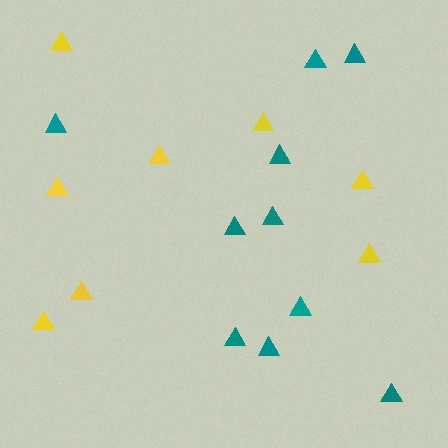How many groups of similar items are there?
There are 2 groups: one group of yellow triangles (8) and one group of teal triangles (10).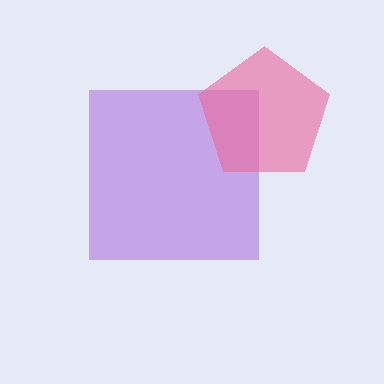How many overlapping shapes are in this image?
There are 2 overlapping shapes in the image.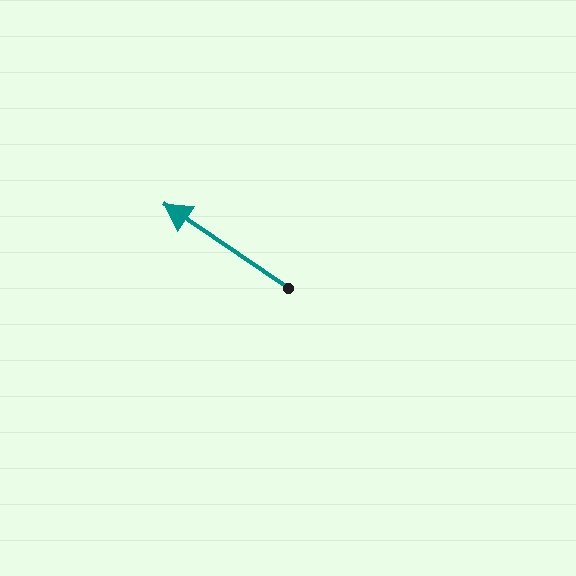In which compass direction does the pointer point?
Northwest.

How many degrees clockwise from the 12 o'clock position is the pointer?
Approximately 304 degrees.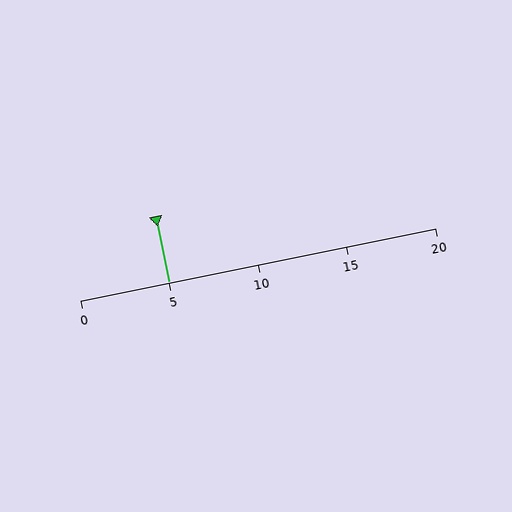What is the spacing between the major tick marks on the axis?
The major ticks are spaced 5 apart.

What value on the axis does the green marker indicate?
The marker indicates approximately 5.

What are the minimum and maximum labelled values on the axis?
The axis runs from 0 to 20.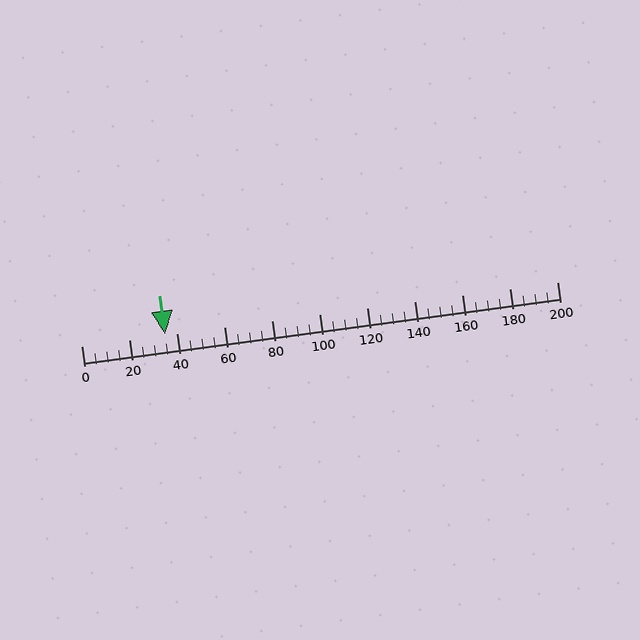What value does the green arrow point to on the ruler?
The green arrow points to approximately 35.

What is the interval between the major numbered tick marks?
The major tick marks are spaced 20 units apart.